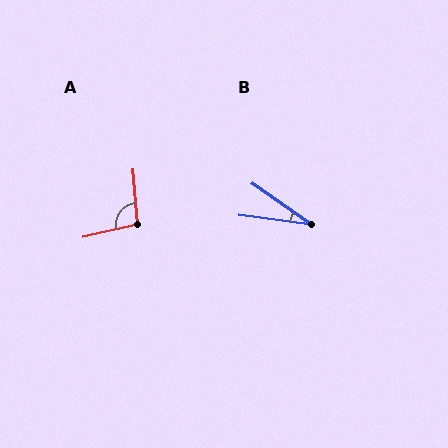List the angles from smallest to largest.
B (27°), A (98°).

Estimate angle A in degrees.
Approximately 98 degrees.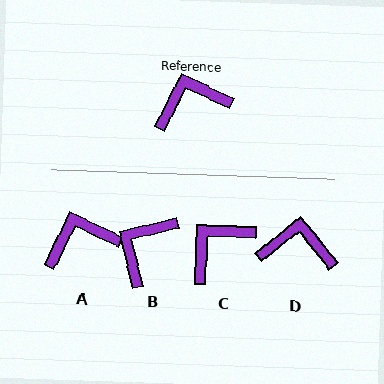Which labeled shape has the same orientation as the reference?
A.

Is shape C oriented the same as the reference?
No, it is off by about 24 degrees.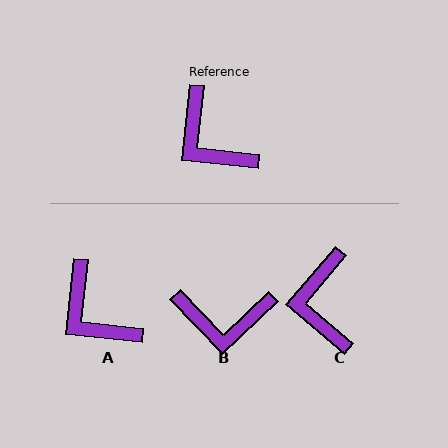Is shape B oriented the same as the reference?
No, it is off by about 50 degrees.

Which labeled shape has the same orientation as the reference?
A.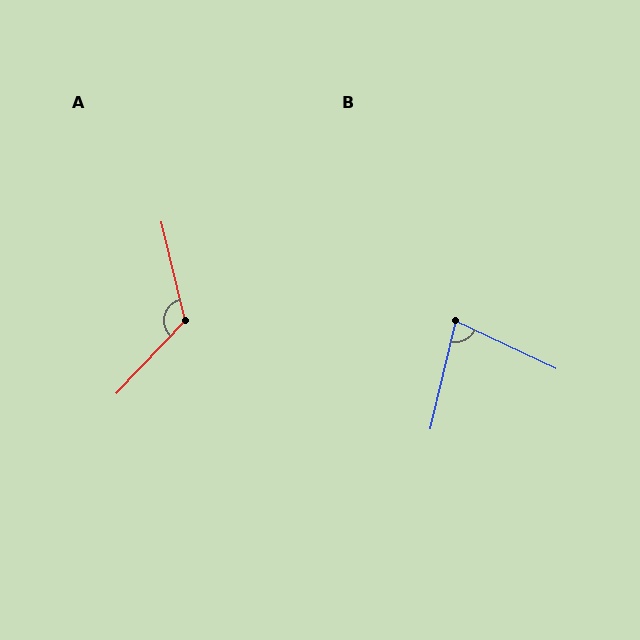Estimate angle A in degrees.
Approximately 123 degrees.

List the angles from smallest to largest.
B (78°), A (123°).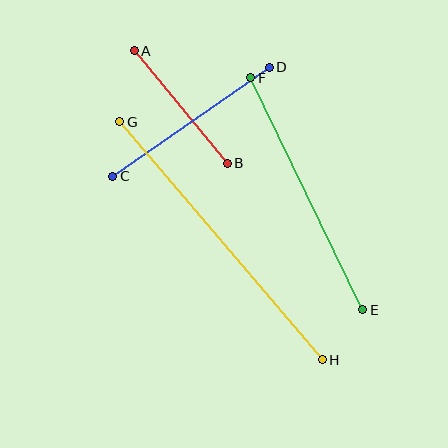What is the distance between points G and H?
The distance is approximately 312 pixels.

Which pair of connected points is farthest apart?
Points G and H are farthest apart.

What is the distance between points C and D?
The distance is approximately 191 pixels.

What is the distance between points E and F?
The distance is approximately 258 pixels.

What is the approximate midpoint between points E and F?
The midpoint is at approximately (307, 194) pixels.